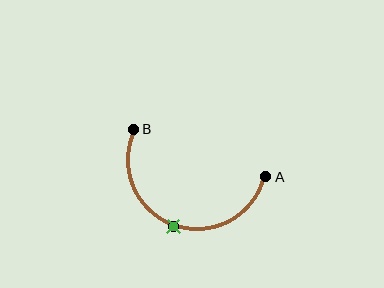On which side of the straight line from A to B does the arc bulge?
The arc bulges below the straight line connecting A and B.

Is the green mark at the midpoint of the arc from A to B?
Yes. The green mark lies on the arc at equal arc-length from both A and B — it is the arc midpoint.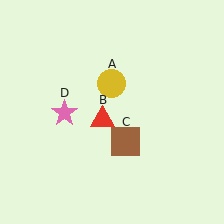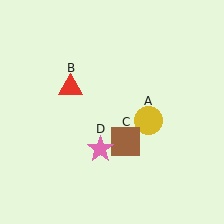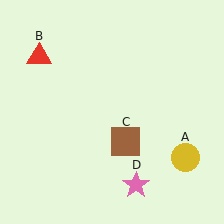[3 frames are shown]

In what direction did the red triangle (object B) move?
The red triangle (object B) moved up and to the left.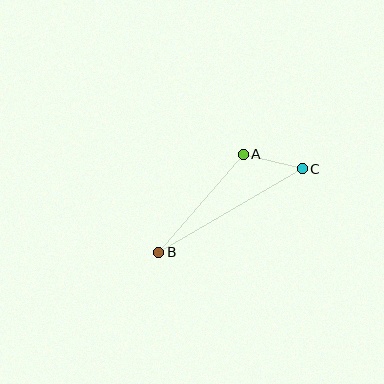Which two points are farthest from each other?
Points B and C are farthest from each other.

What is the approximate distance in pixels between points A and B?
The distance between A and B is approximately 130 pixels.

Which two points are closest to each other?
Points A and C are closest to each other.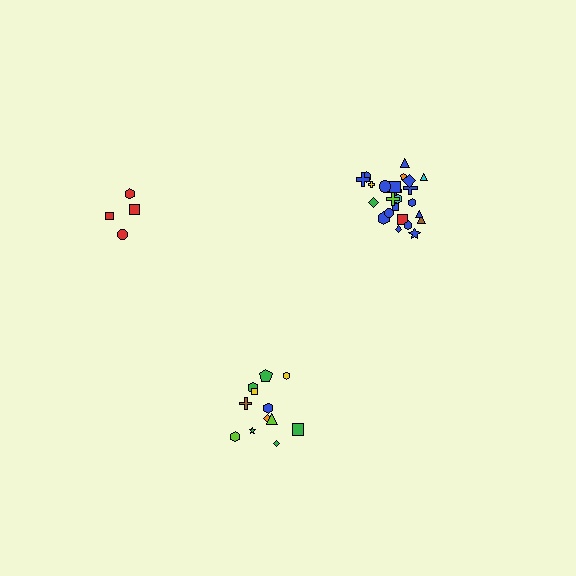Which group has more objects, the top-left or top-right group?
The top-right group.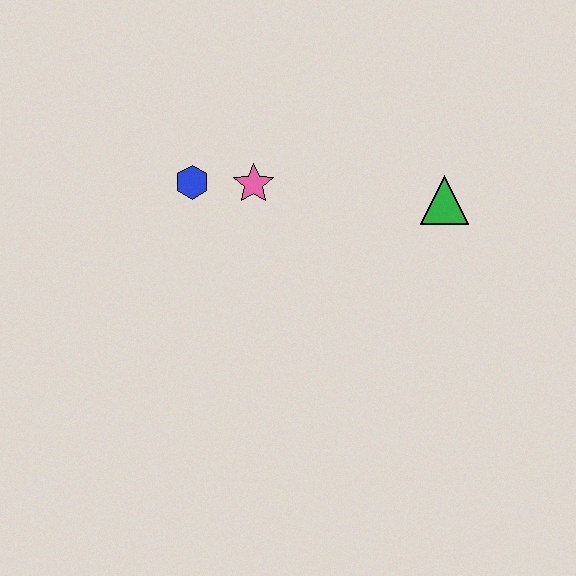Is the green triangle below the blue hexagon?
Yes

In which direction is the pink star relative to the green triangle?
The pink star is to the left of the green triangle.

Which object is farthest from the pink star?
The green triangle is farthest from the pink star.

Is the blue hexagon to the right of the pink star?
No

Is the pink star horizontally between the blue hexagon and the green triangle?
Yes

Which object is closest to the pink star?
The blue hexagon is closest to the pink star.